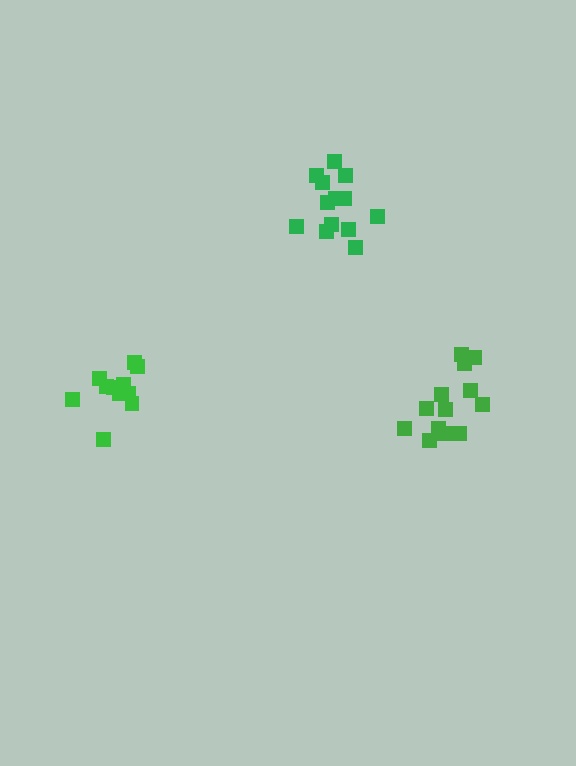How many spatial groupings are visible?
There are 3 spatial groupings.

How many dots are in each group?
Group 1: 13 dots, Group 2: 11 dots, Group 3: 13 dots (37 total).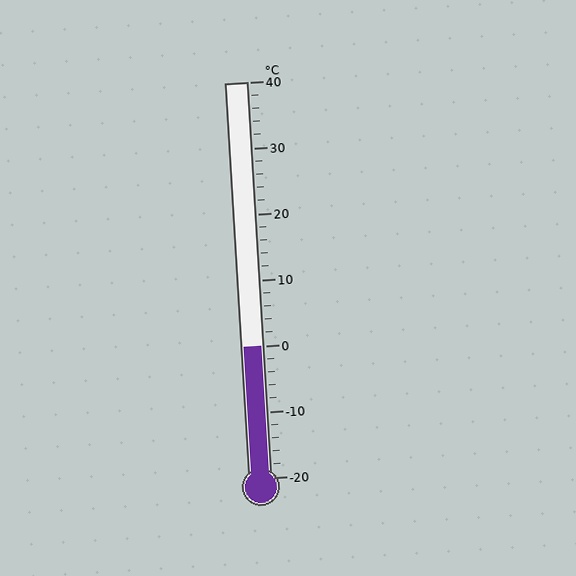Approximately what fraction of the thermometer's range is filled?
The thermometer is filled to approximately 35% of its range.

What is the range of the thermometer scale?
The thermometer scale ranges from -20°C to 40°C.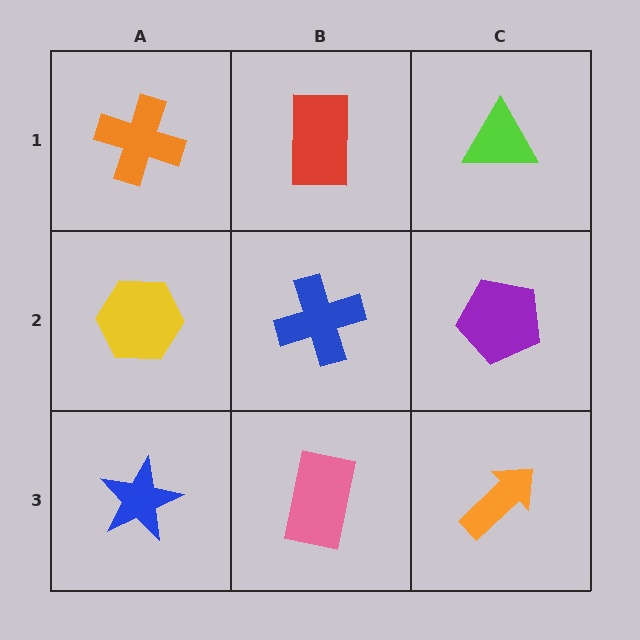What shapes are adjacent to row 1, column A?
A yellow hexagon (row 2, column A), a red rectangle (row 1, column B).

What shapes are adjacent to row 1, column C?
A purple pentagon (row 2, column C), a red rectangle (row 1, column B).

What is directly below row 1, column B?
A blue cross.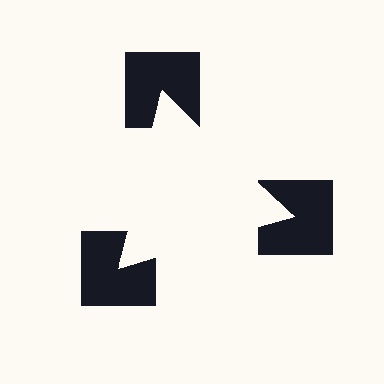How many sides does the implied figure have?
3 sides.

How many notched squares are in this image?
There are 3 — one at each vertex of the illusory triangle.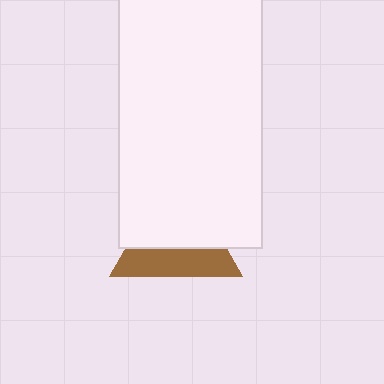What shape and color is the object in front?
The object in front is a white rectangle.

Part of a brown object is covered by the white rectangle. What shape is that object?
It is a triangle.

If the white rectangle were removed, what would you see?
You would see the complete brown triangle.